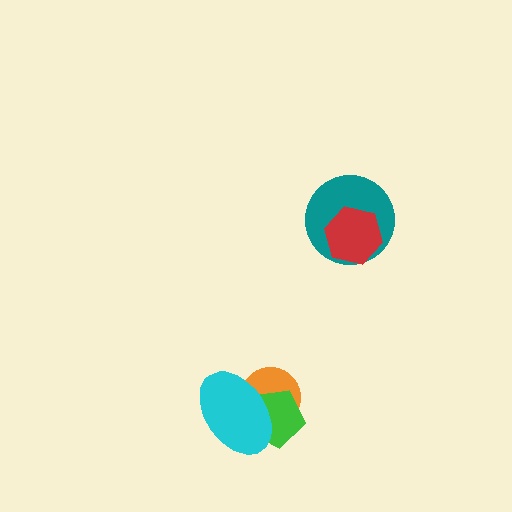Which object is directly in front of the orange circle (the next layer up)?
The green pentagon is directly in front of the orange circle.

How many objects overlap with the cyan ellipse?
2 objects overlap with the cyan ellipse.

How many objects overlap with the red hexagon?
1 object overlaps with the red hexagon.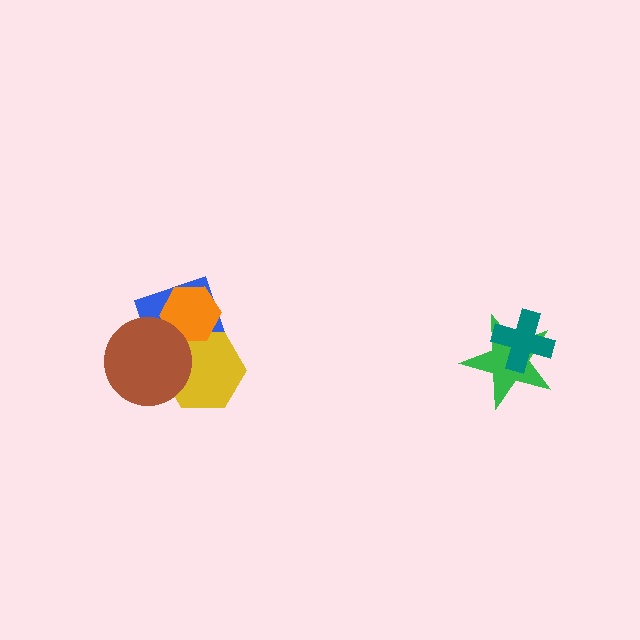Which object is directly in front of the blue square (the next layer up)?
The yellow hexagon is directly in front of the blue square.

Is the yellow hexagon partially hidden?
Yes, it is partially covered by another shape.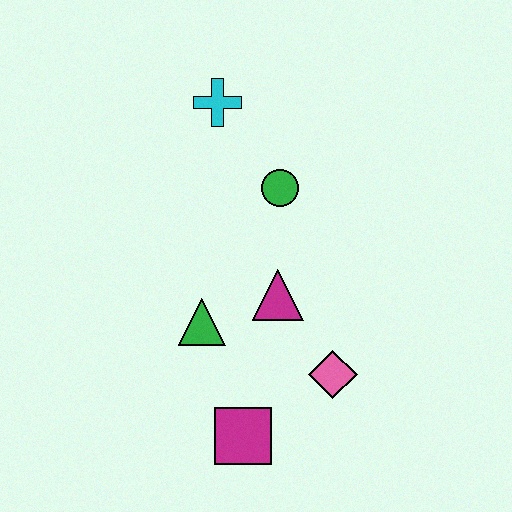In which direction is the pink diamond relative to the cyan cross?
The pink diamond is below the cyan cross.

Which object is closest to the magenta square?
The pink diamond is closest to the magenta square.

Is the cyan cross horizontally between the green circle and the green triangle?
Yes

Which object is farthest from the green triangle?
The cyan cross is farthest from the green triangle.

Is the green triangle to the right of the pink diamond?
No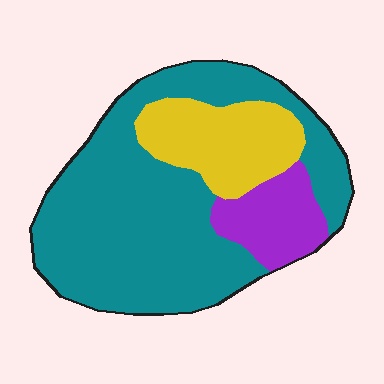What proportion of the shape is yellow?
Yellow covers 20% of the shape.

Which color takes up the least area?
Purple, at roughly 15%.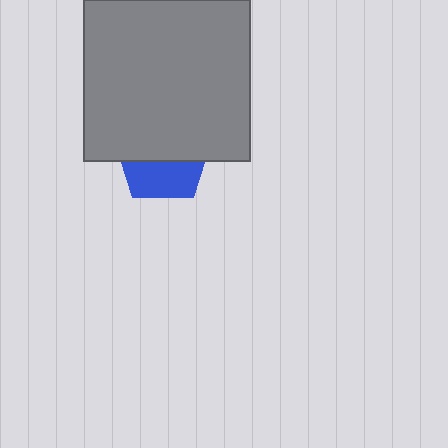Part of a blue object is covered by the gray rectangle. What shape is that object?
It is a pentagon.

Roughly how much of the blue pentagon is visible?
A small part of it is visible (roughly 42%).